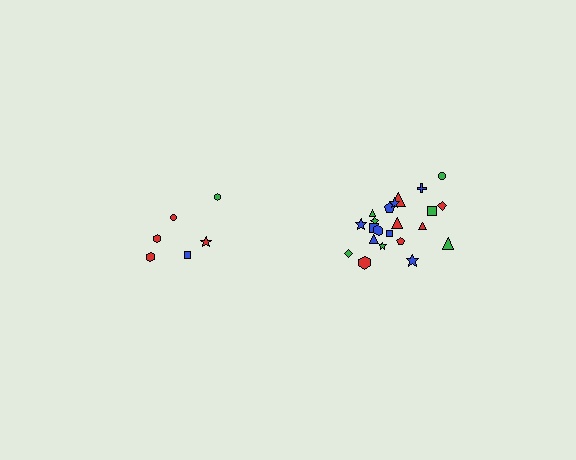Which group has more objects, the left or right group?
The right group.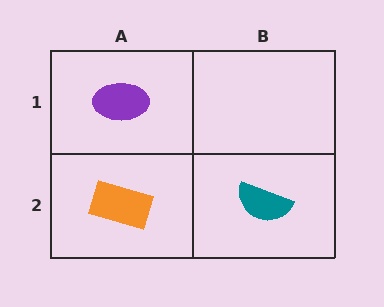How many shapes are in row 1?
1 shape.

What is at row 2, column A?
An orange rectangle.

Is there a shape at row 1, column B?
No, that cell is empty.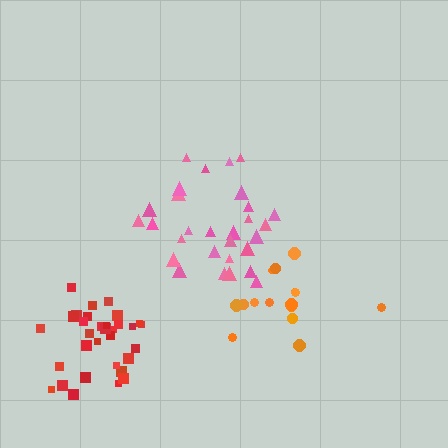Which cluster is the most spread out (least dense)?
Orange.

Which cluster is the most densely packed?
Red.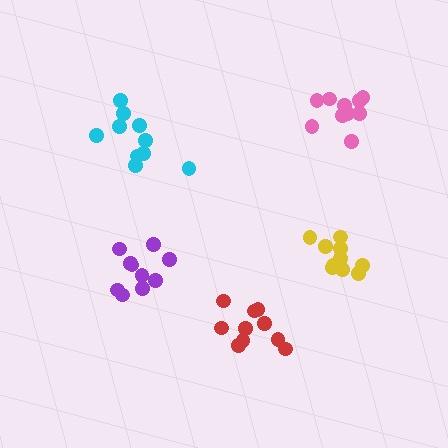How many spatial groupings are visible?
There are 5 spatial groupings.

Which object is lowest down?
The red cluster is bottommost.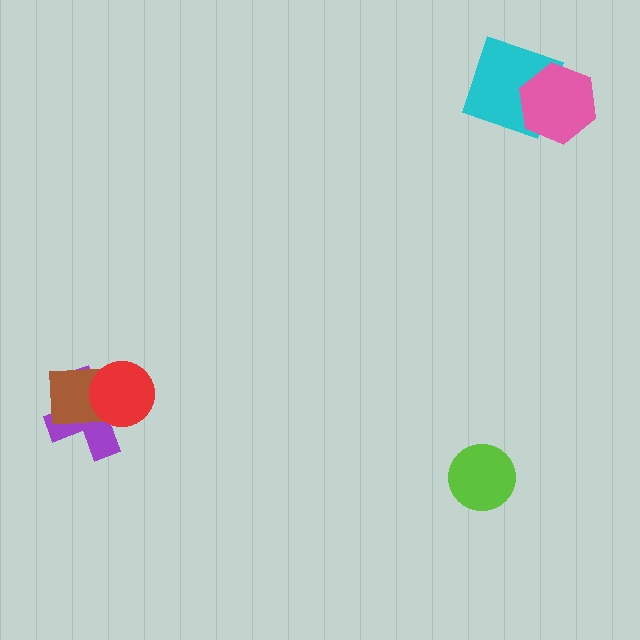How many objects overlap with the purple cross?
2 objects overlap with the purple cross.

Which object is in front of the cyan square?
The pink hexagon is in front of the cyan square.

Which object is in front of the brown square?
The red circle is in front of the brown square.